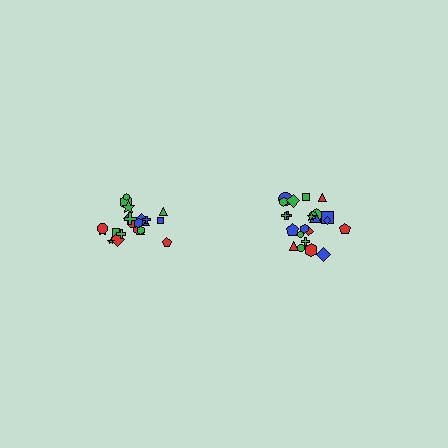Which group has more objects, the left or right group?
The right group.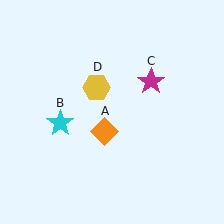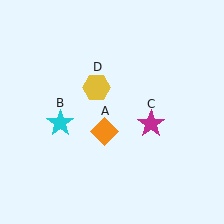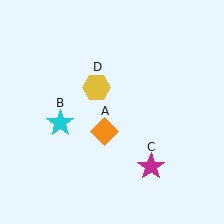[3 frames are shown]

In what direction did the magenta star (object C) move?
The magenta star (object C) moved down.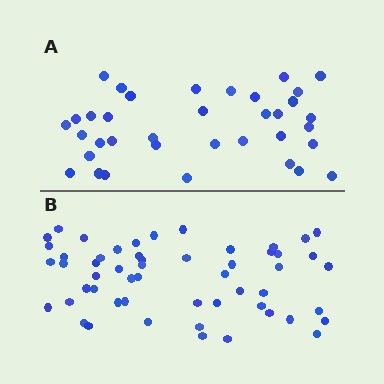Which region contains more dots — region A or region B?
Region B (the bottom region) has more dots.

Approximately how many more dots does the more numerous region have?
Region B has approximately 20 more dots than region A.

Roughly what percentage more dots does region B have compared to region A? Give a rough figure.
About 50% more.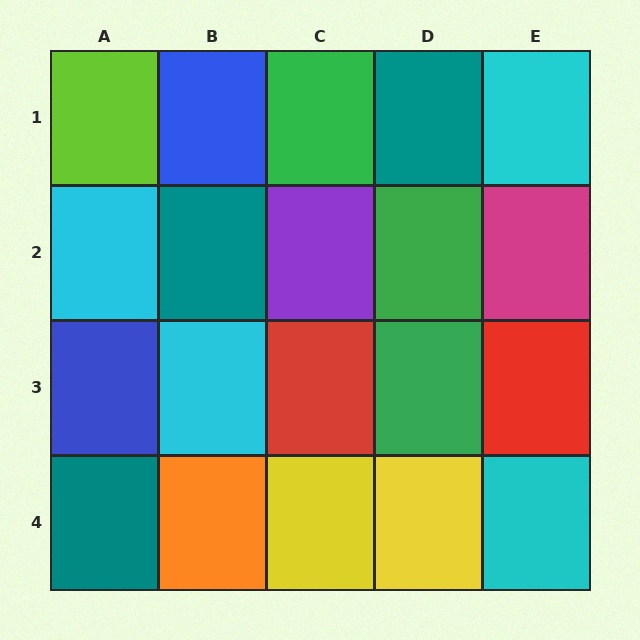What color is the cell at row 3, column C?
Red.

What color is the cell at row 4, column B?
Orange.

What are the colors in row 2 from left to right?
Cyan, teal, purple, green, magenta.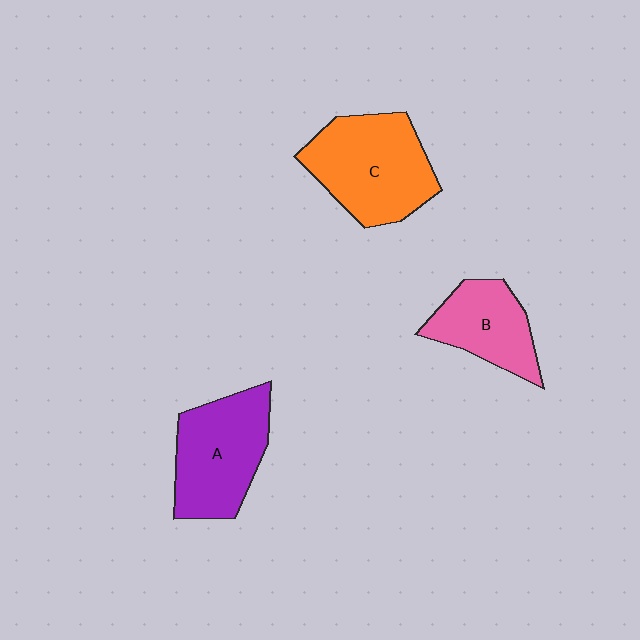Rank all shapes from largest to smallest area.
From largest to smallest: C (orange), A (purple), B (pink).